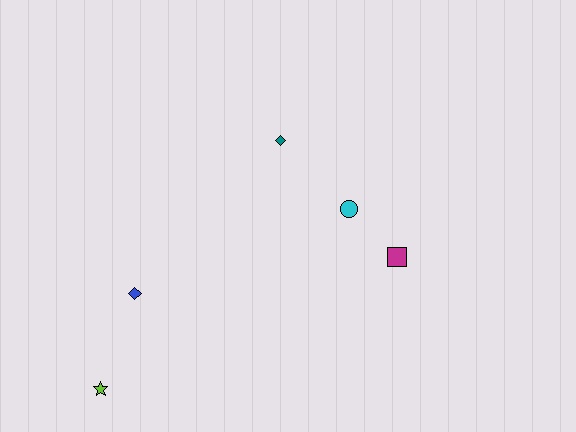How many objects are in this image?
There are 5 objects.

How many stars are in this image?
There is 1 star.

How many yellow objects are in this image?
There are no yellow objects.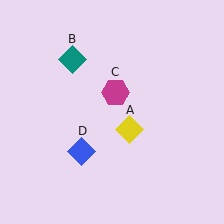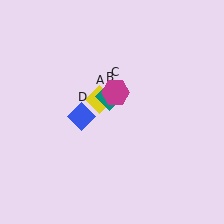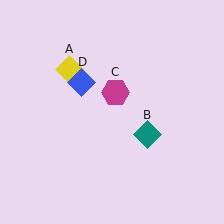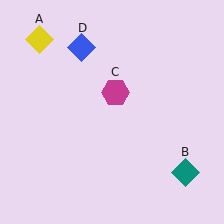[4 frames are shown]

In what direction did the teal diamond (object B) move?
The teal diamond (object B) moved down and to the right.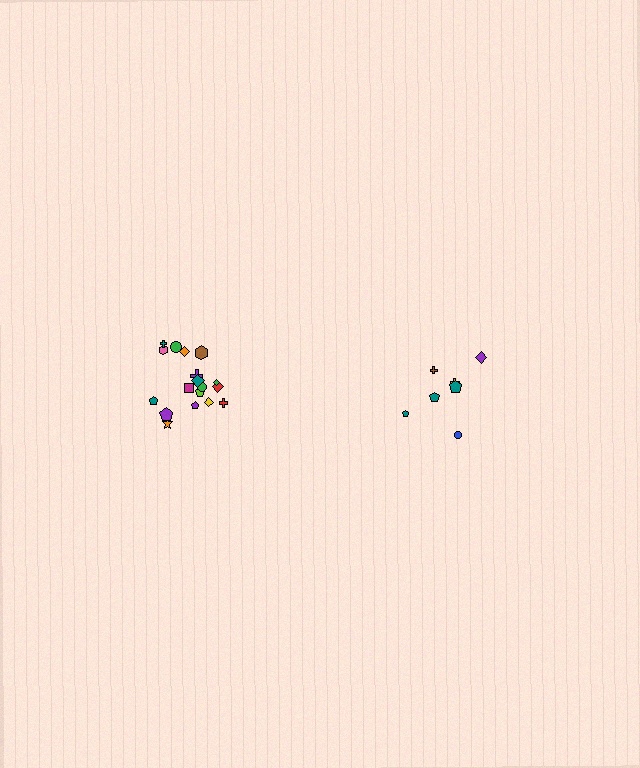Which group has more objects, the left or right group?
The left group.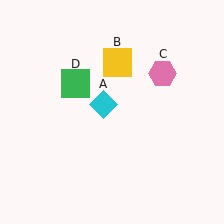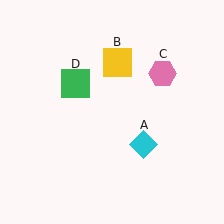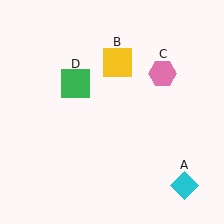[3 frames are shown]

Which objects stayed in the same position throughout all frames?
Yellow square (object B) and pink hexagon (object C) and green square (object D) remained stationary.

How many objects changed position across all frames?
1 object changed position: cyan diamond (object A).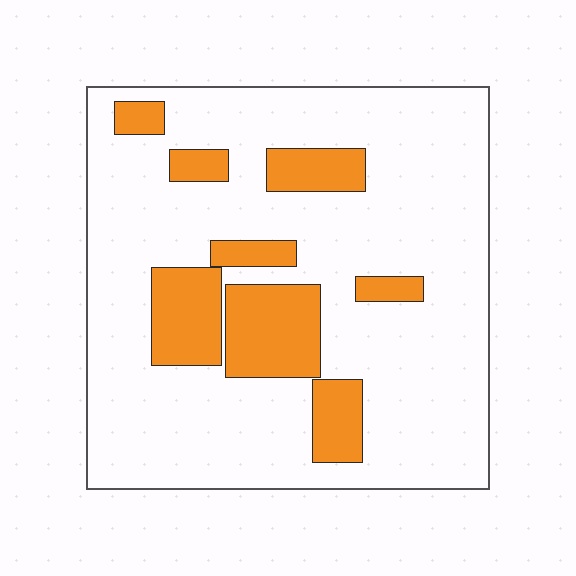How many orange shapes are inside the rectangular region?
8.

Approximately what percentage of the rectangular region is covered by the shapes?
Approximately 20%.